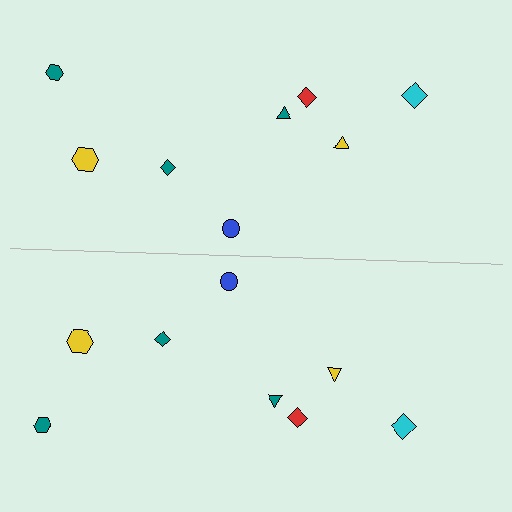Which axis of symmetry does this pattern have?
The pattern has a horizontal axis of symmetry running through the center of the image.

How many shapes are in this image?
There are 16 shapes in this image.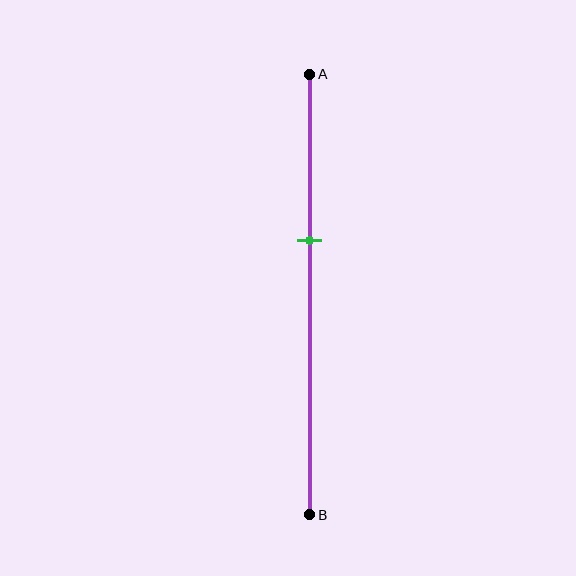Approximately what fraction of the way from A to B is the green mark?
The green mark is approximately 40% of the way from A to B.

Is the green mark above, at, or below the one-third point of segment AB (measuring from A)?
The green mark is below the one-third point of segment AB.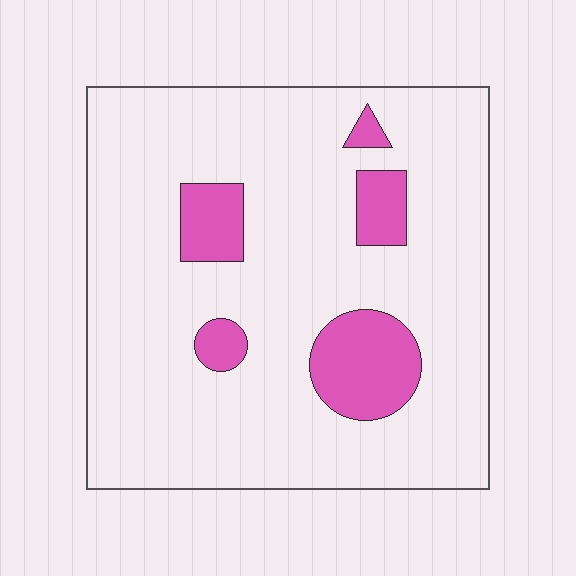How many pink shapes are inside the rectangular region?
5.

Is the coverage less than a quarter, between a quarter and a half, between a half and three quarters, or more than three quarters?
Less than a quarter.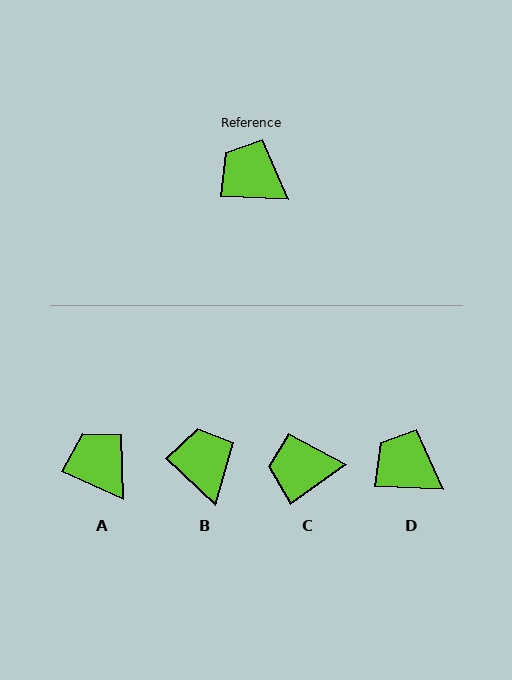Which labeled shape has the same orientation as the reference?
D.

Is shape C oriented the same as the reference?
No, it is off by about 38 degrees.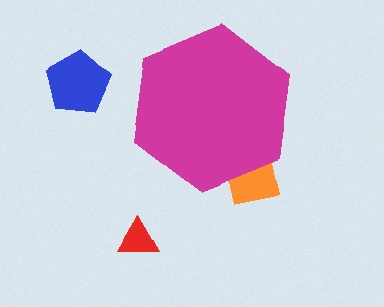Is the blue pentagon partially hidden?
No, the blue pentagon is fully visible.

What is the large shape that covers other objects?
A magenta hexagon.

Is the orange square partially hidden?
Yes, the orange square is partially hidden behind the magenta hexagon.